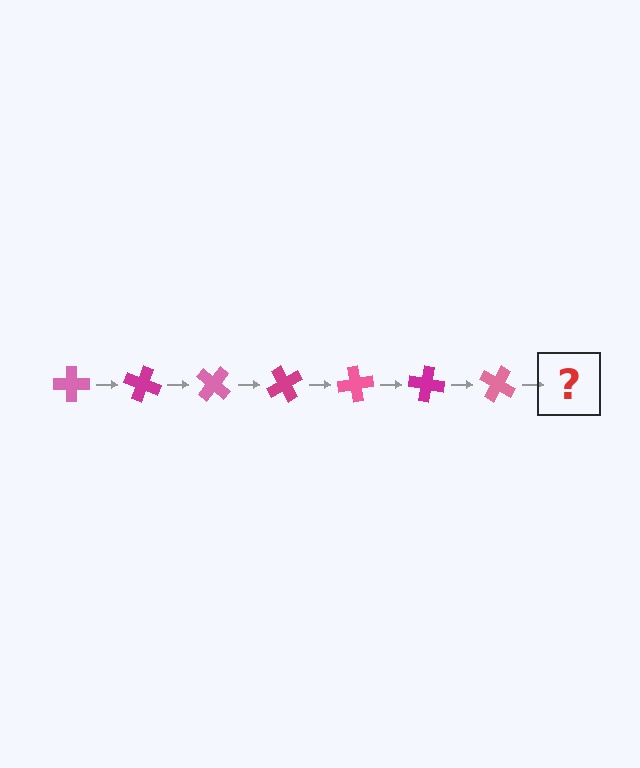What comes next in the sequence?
The next element should be a magenta cross, rotated 140 degrees from the start.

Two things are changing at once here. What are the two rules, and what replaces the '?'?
The two rules are that it rotates 20 degrees each step and the color cycles through pink and magenta. The '?' should be a magenta cross, rotated 140 degrees from the start.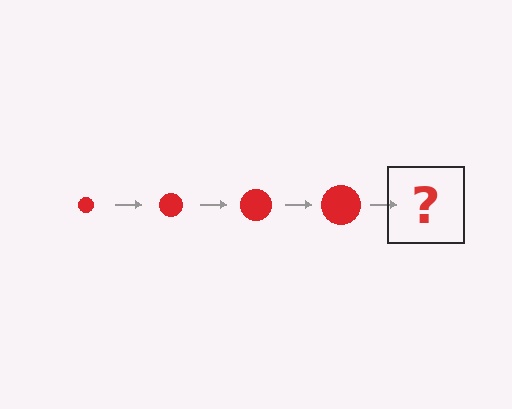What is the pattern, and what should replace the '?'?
The pattern is that the circle gets progressively larger each step. The '?' should be a red circle, larger than the previous one.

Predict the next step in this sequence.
The next step is a red circle, larger than the previous one.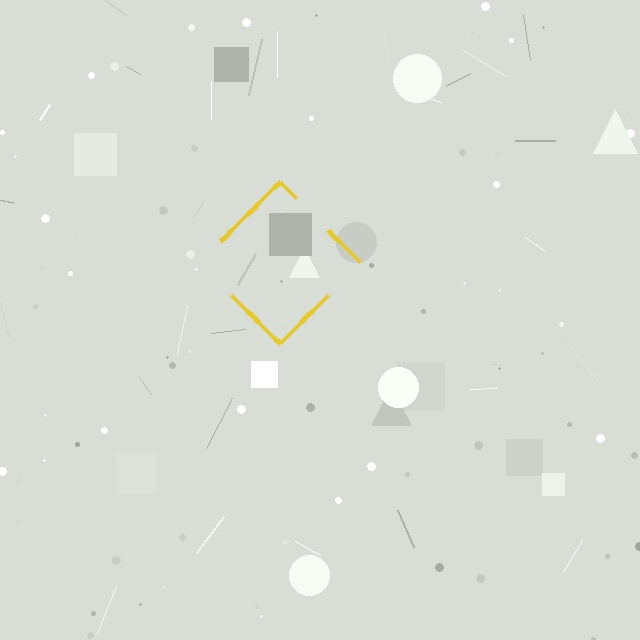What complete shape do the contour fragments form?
The contour fragments form a diamond.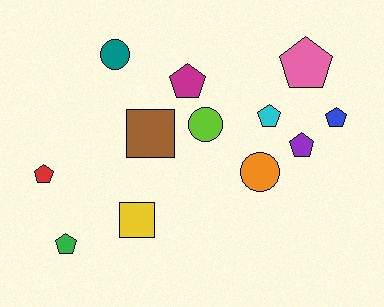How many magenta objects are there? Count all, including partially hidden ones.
There is 1 magenta object.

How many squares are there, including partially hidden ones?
There are 2 squares.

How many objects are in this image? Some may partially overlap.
There are 12 objects.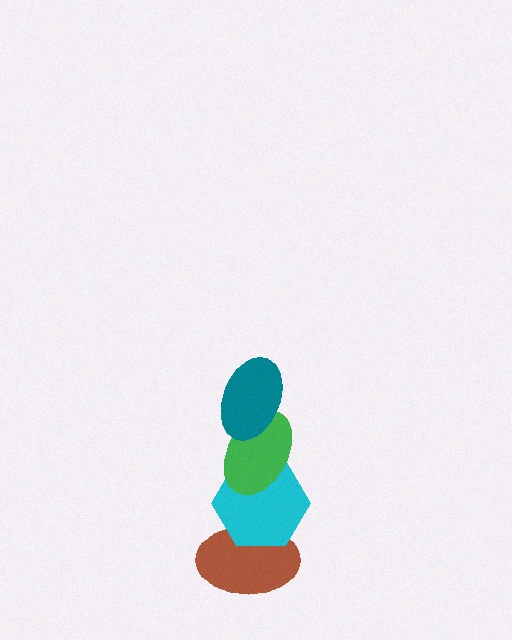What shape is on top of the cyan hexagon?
The green ellipse is on top of the cyan hexagon.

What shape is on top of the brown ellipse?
The cyan hexagon is on top of the brown ellipse.